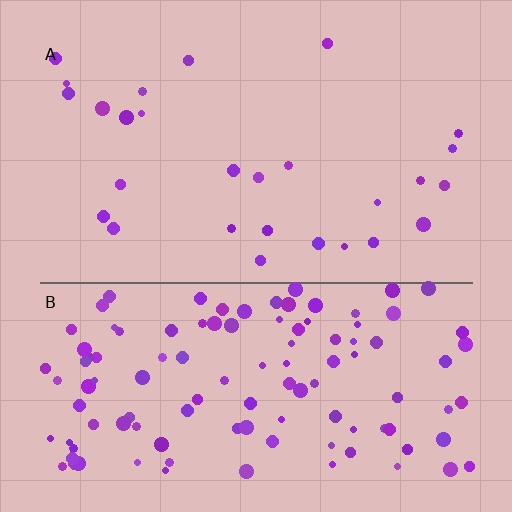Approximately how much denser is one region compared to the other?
Approximately 4.3× — region B over region A.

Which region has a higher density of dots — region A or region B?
B (the bottom).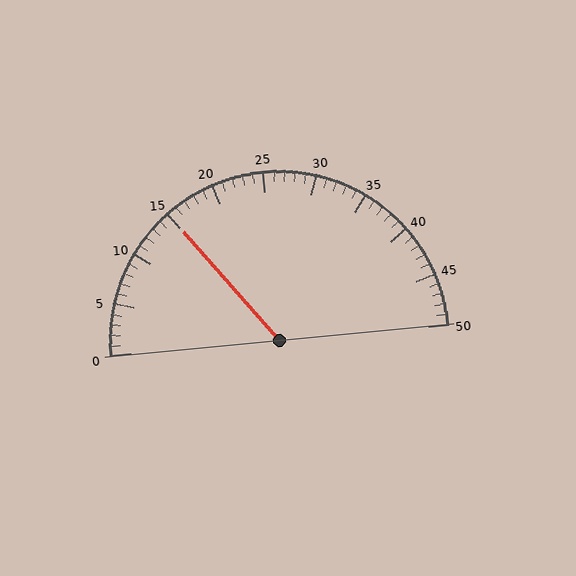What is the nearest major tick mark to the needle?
The nearest major tick mark is 15.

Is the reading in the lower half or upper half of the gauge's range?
The reading is in the lower half of the range (0 to 50).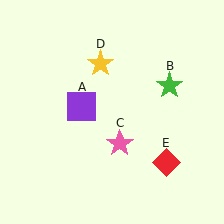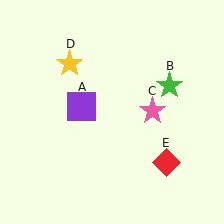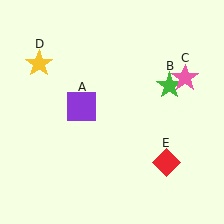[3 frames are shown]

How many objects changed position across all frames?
2 objects changed position: pink star (object C), yellow star (object D).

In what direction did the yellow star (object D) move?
The yellow star (object D) moved left.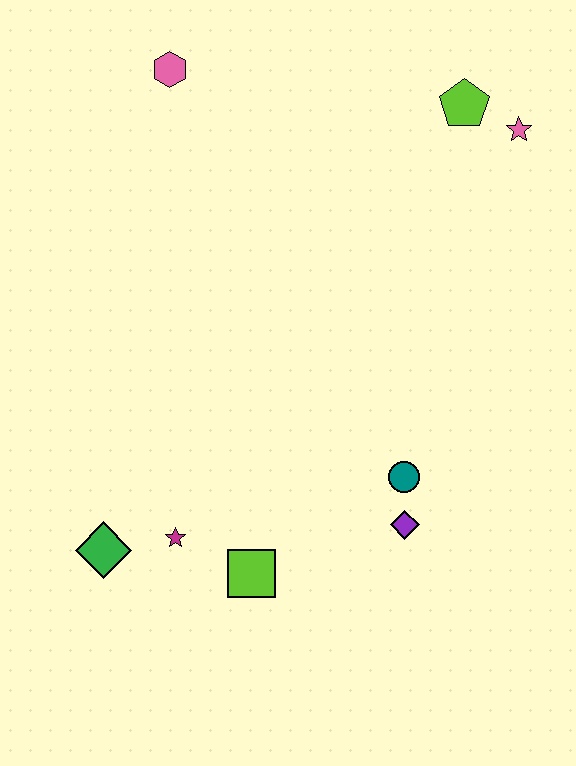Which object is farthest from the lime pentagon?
The green diamond is farthest from the lime pentagon.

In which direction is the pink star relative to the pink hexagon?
The pink star is to the right of the pink hexagon.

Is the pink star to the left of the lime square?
No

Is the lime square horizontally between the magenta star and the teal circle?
Yes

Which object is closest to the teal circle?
The purple diamond is closest to the teal circle.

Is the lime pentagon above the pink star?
Yes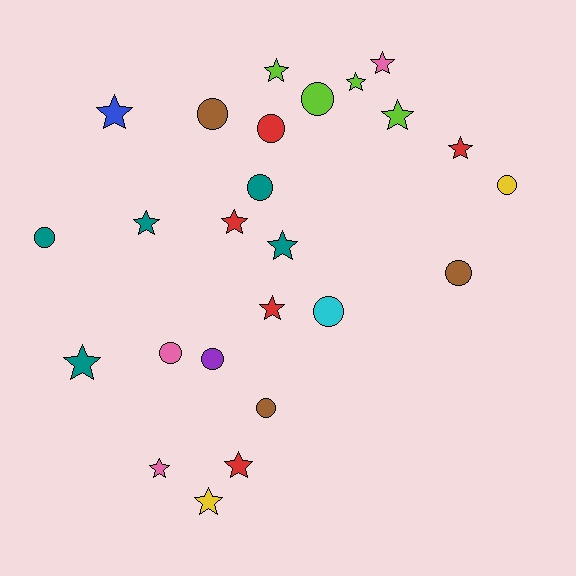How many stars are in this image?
There are 14 stars.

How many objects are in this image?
There are 25 objects.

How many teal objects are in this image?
There are 5 teal objects.